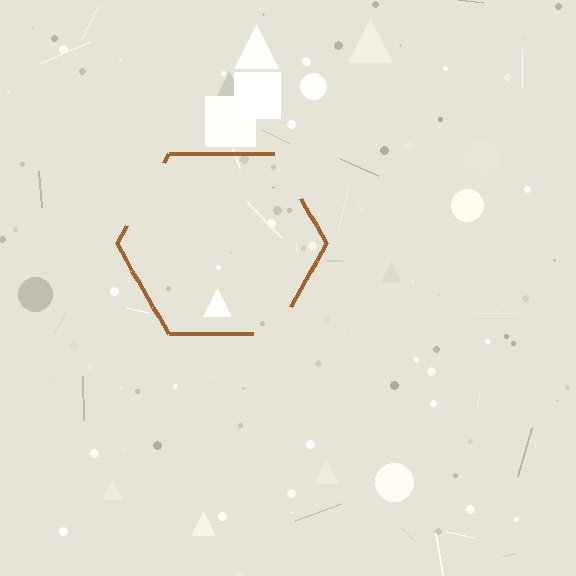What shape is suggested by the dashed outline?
The dashed outline suggests a hexagon.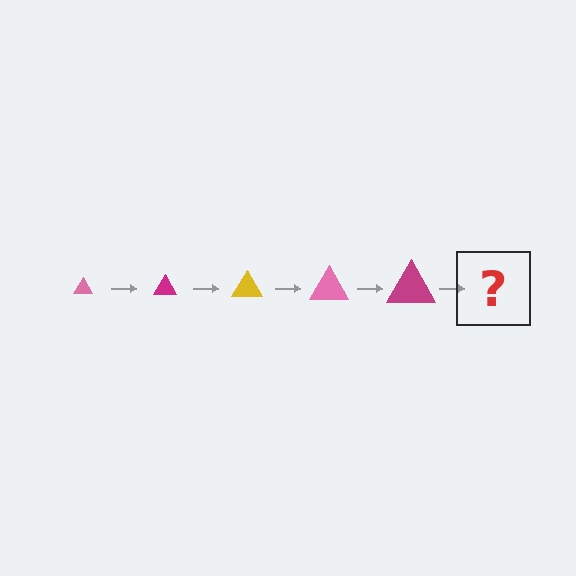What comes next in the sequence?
The next element should be a yellow triangle, larger than the previous one.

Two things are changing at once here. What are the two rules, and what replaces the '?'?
The two rules are that the triangle grows larger each step and the color cycles through pink, magenta, and yellow. The '?' should be a yellow triangle, larger than the previous one.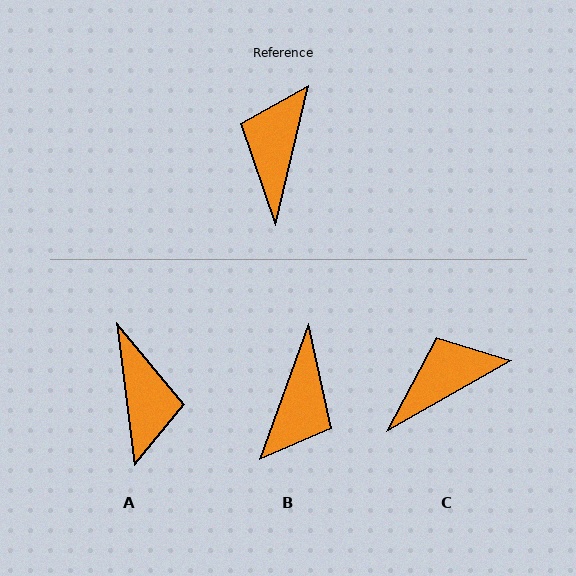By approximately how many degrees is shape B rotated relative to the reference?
Approximately 173 degrees counter-clockwise.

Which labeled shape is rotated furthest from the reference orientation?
B, about 173 degrees away.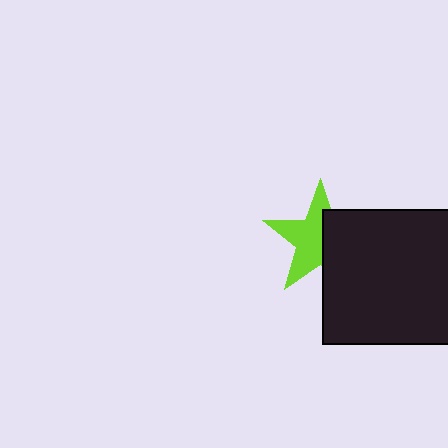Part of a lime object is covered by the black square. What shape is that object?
It is a star.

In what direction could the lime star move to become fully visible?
The lime star could move left. That would shift it out from behind the black square entirely.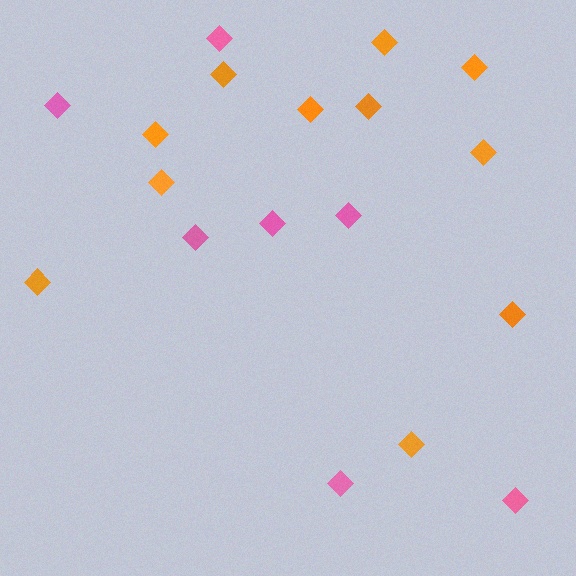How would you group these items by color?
There are 2 groups: one group of orange diamonds (11) and one group of pink diamonds (7).